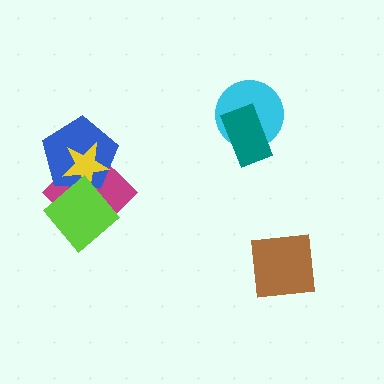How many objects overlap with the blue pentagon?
3 objects overlap with the blue pentagon.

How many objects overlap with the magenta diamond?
3 objects overlap with the magenta diamond.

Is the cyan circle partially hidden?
Yes, it is partially covered by another shape.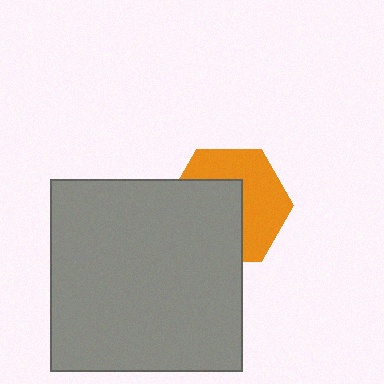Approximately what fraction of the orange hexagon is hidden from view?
Roughly 49% of the orange hexagon is hidden behind the gray square.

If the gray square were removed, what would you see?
You would see the complete orange hexagon.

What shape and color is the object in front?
The object in front is a gray square.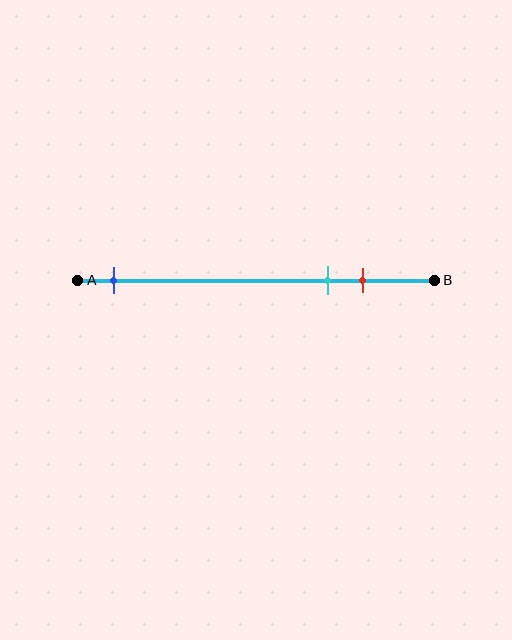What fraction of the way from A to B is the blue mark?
The blue mark is approximately 10% (0.1) of the way from A to B.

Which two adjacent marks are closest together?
The cyan and red marks are the closest adjacent pair.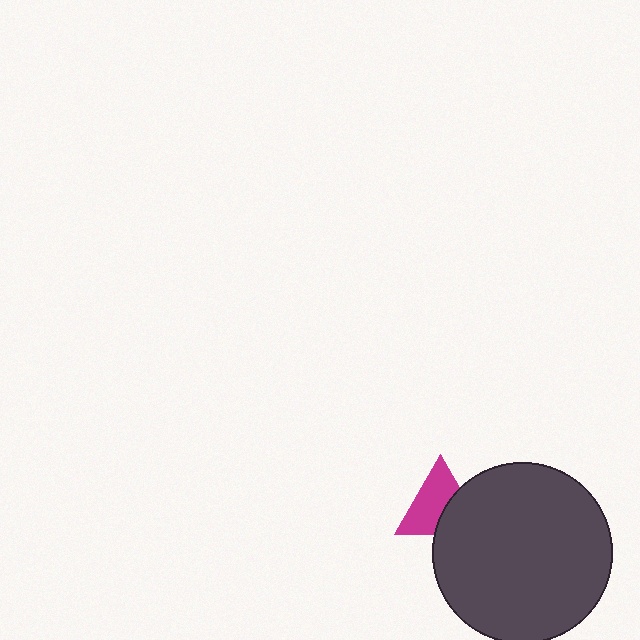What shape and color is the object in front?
The object in front is a dark gray circle.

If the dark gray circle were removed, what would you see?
You would see the complete magenta triangle.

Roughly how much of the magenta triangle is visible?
About half of it is visible (roughly 63%).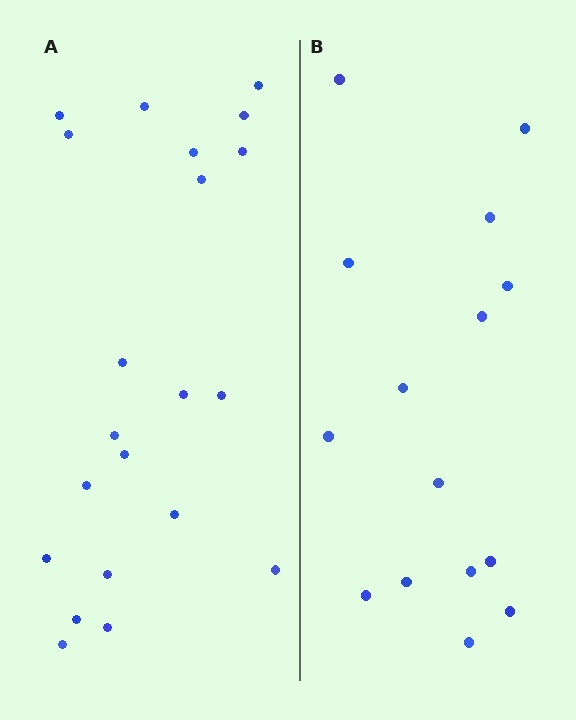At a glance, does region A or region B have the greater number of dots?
Region A (the left region) has more dots.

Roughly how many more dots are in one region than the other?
Region A has about 6 more dots than region B.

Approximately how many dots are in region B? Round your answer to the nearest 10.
About 20 dots. (The exact count is 15, which rounds to 20.)